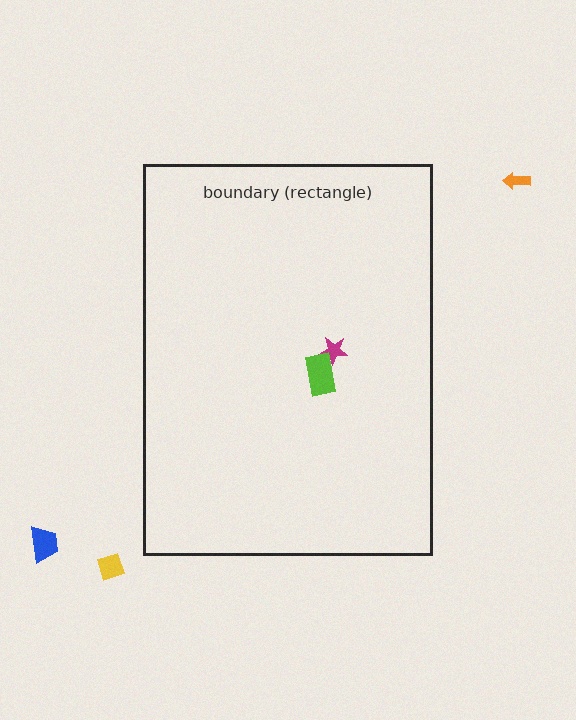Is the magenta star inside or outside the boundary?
Inside.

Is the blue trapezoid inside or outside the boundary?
Outside.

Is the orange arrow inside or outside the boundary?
Outside.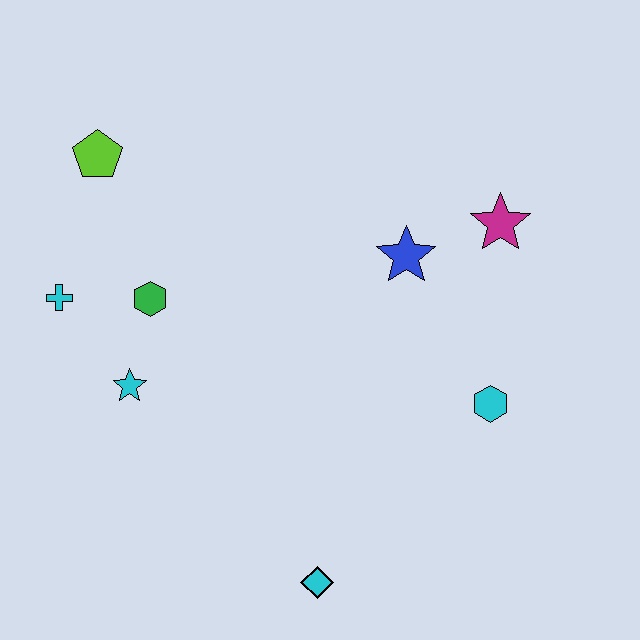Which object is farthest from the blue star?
The cyan cross is farthest from the blue star.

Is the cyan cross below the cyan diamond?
No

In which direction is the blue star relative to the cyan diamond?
The blue star is above the cyan diamond.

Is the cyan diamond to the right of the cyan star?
Yes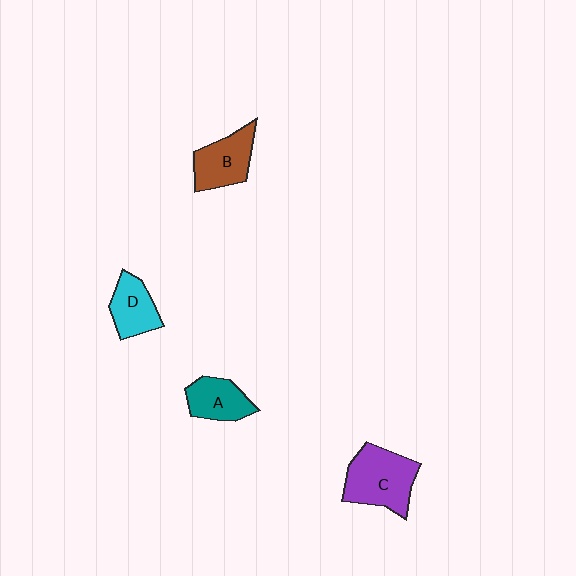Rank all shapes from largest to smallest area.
From largest to smallest: C (purple), B (brown), A (teal), D (cyan).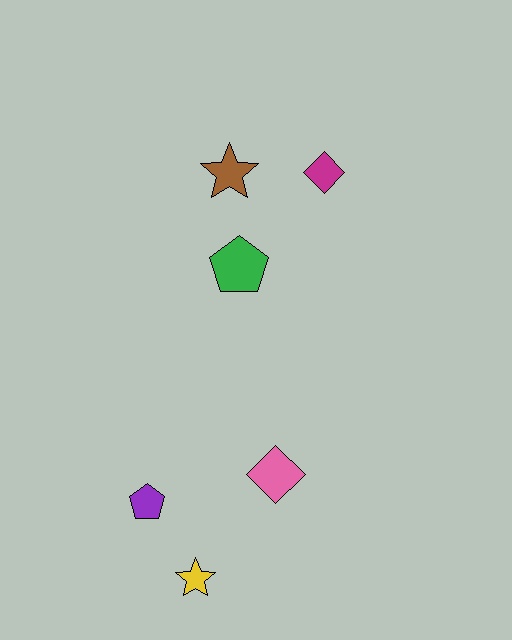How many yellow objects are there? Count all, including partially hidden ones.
There is 1 yellow object.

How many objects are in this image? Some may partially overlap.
There are 6 objects.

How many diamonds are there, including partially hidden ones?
There are 2 diamonds.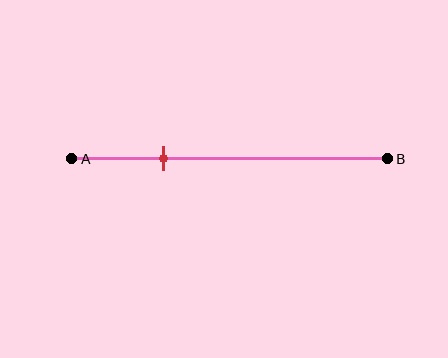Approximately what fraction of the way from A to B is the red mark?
The red mark is approximately 30% of the way from A to B.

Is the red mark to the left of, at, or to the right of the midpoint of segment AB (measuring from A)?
The red mark is to the left of the midpoint of segment AB.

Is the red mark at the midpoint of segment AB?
No, the mark is at about 30% from A, not at the 50% midpoint.